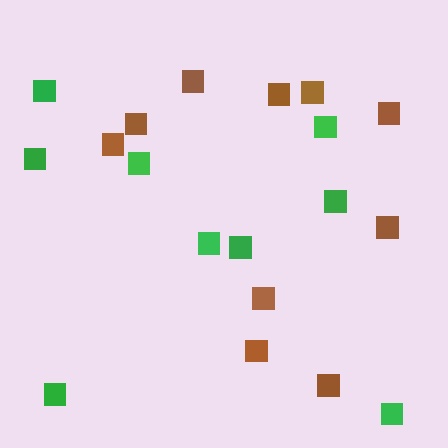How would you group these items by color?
There are 2 groups: one group of green squares (9) and one group of brown squares (10).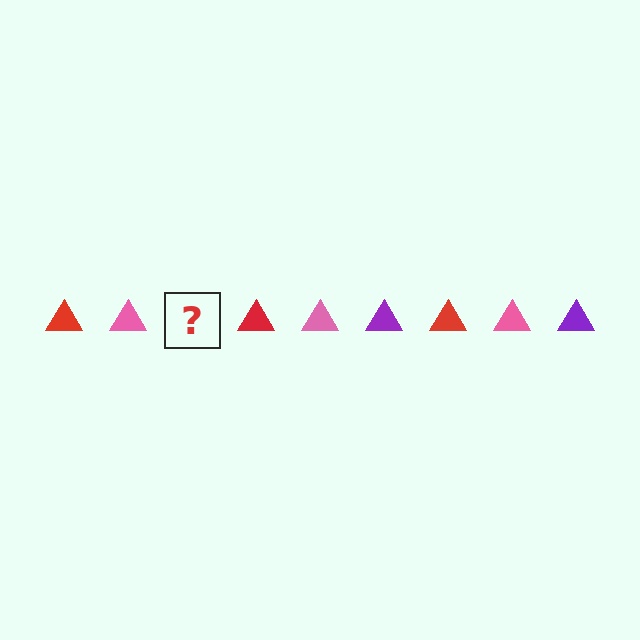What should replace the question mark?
The question mark should be replaced with a purple triangle.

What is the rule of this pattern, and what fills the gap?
The rule is that the pattern cycles through red, pink, purple triangles. The gap should be filled with a purple triangle.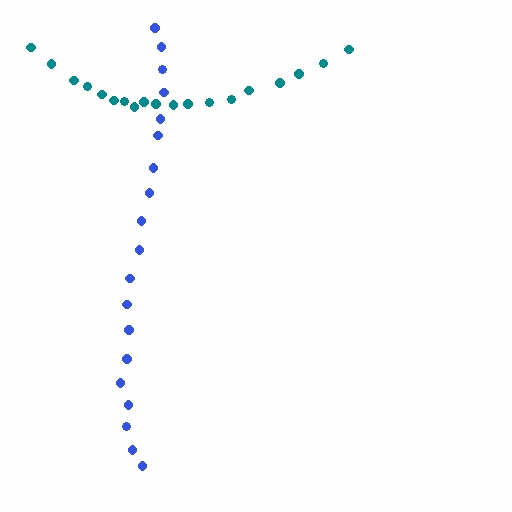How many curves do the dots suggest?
There are 2 distinct paths.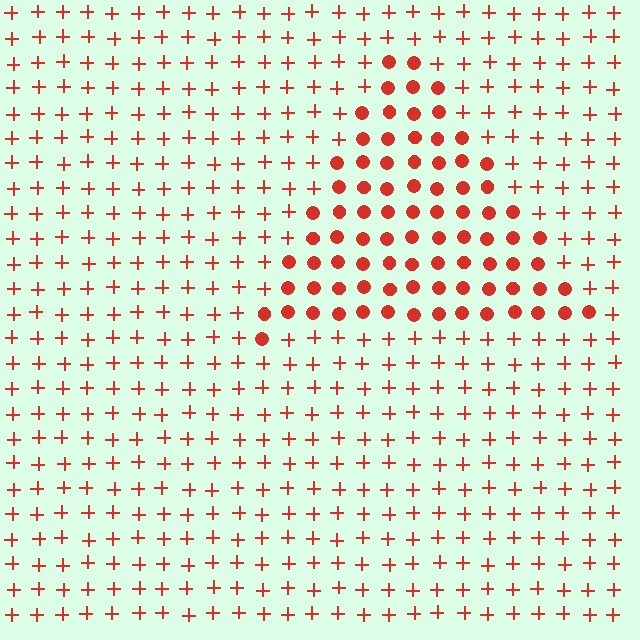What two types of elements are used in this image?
The image uses circles inside the triangle region and plus signs outside it.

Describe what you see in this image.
The image is filled with small red elements arranged in a uniform grid. A triangle-shaped region contains circles, while the surrounding area contains plus signs. The boundary is defined purely by the change in element shape.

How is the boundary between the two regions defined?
The boundary is defined by a change in element shape: circles inside vs. plus signs outside. All elements share the same color and spacing.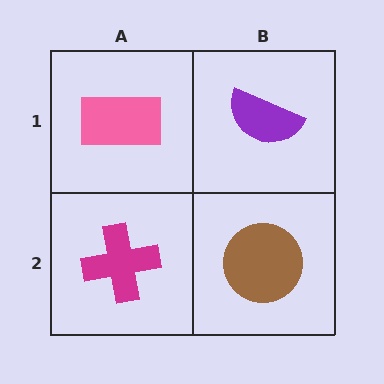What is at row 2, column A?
A magenta cross.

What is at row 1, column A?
A pink rectangle.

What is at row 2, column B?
A brown circle.